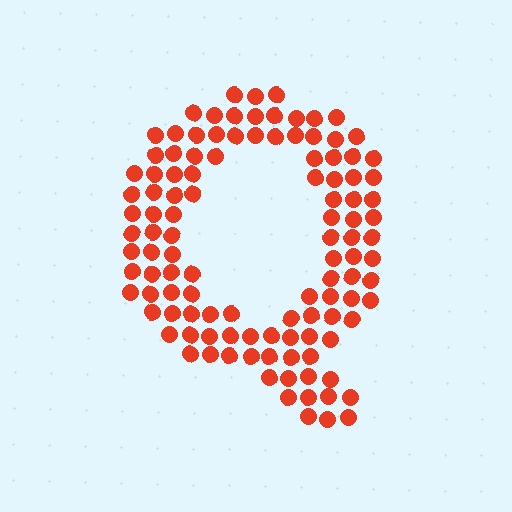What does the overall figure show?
The overall figure shows the letter Q.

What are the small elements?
The small elements are circles.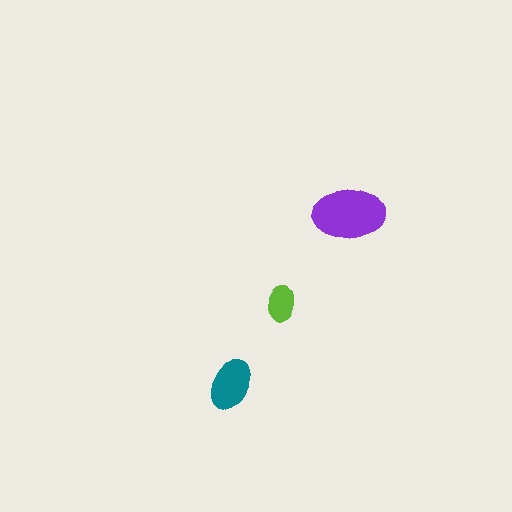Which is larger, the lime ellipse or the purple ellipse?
The purple one.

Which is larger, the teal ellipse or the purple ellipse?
The purple one.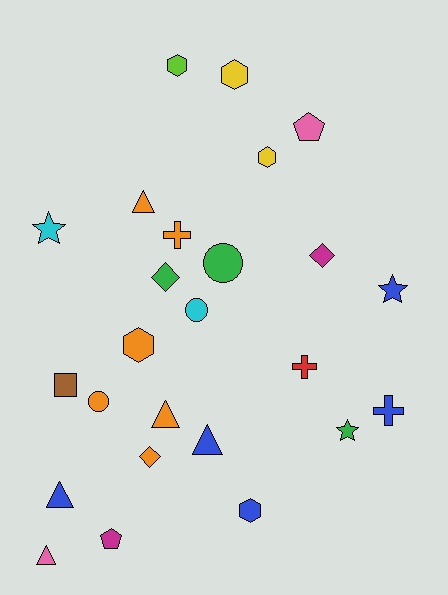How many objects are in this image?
There are 25 objects.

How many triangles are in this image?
There are 5 triangles.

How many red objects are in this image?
There is 1 red object.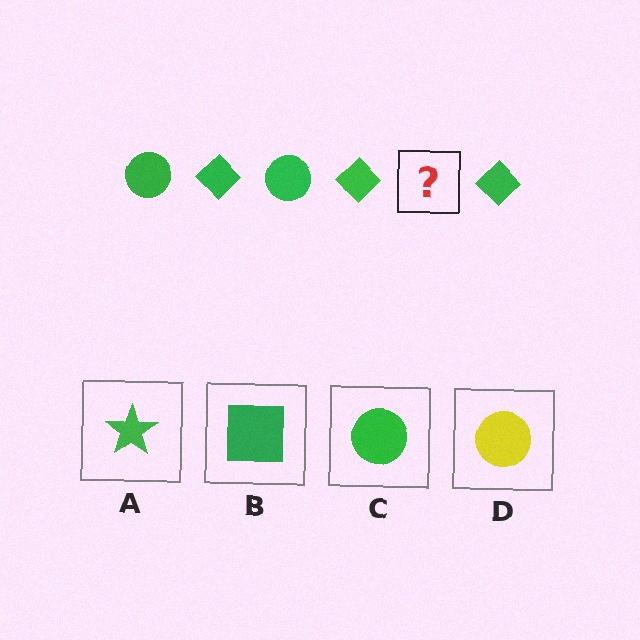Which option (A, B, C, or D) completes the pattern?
C.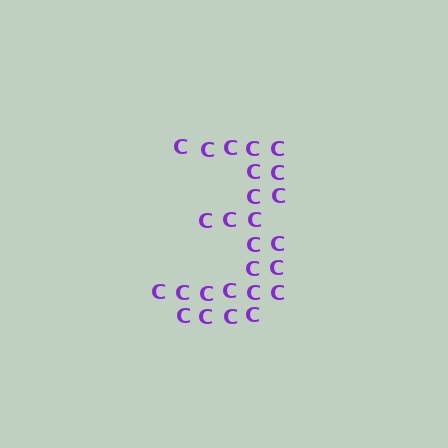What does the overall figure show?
The overall figure shows the digit 3.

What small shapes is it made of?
It is made of small letter C's.